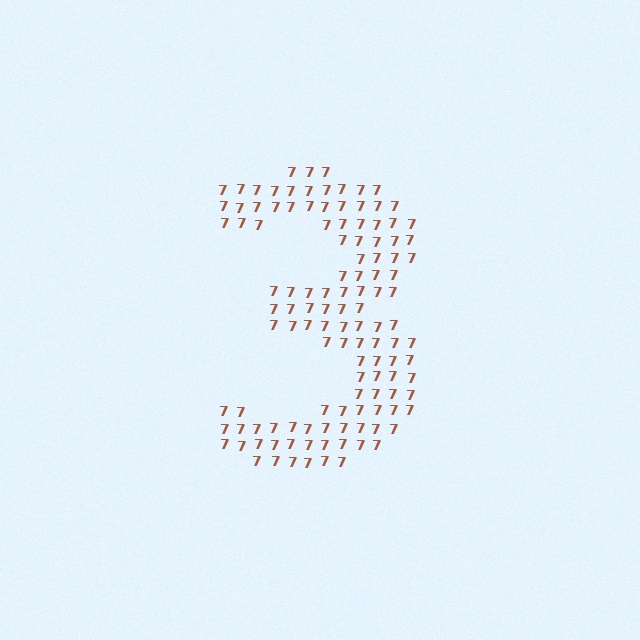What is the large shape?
The large shape is the digit 3.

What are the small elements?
The small elements are digit 7's.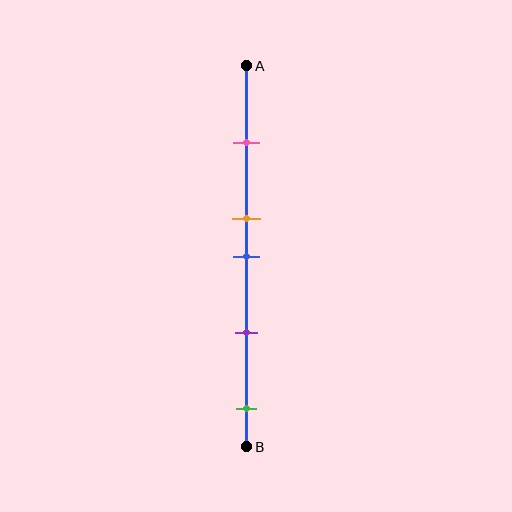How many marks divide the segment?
There are 5 marks dividing the segment.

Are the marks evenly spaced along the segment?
No, the marks are not evenly spaced.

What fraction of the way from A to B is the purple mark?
The purple mark is approximately 70% (0.7) of the way from A to B.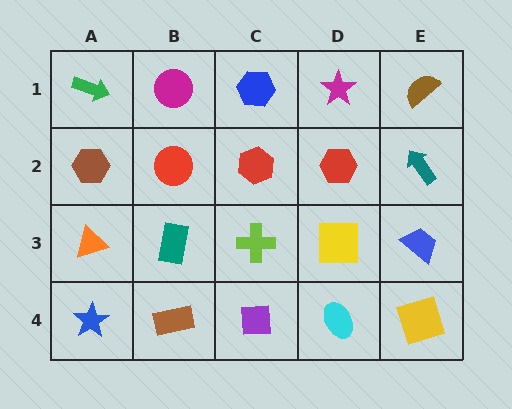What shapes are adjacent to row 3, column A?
A brown hexagon (row 2, column A), a blue star (row 4, column A), a teal rectangle (row 3, column B).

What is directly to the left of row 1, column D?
A blue hexagon.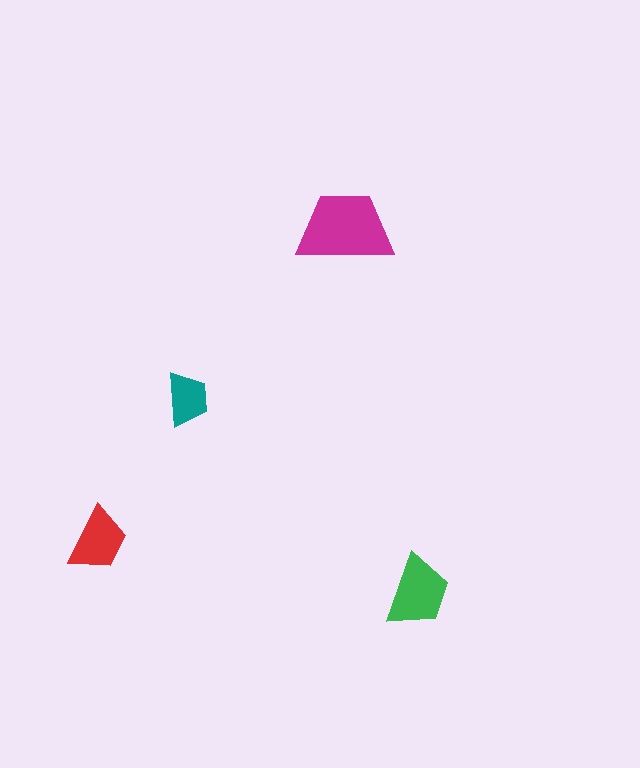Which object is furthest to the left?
The red trapezoid is leftmost.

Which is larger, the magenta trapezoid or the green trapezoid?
The magenta one.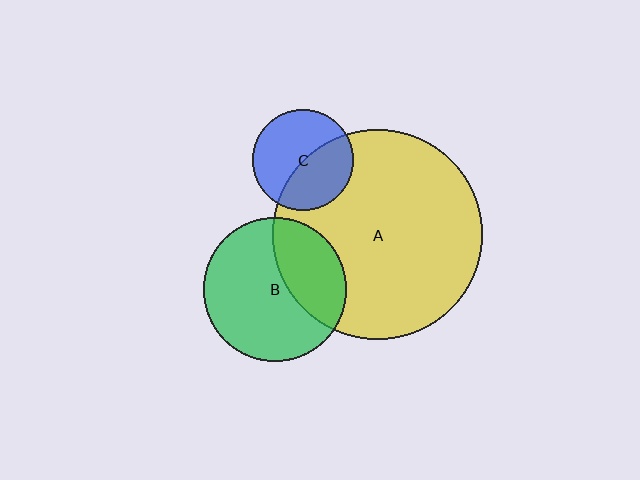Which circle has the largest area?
Circle A (yellow).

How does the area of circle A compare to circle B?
Approximately 2.1 times.